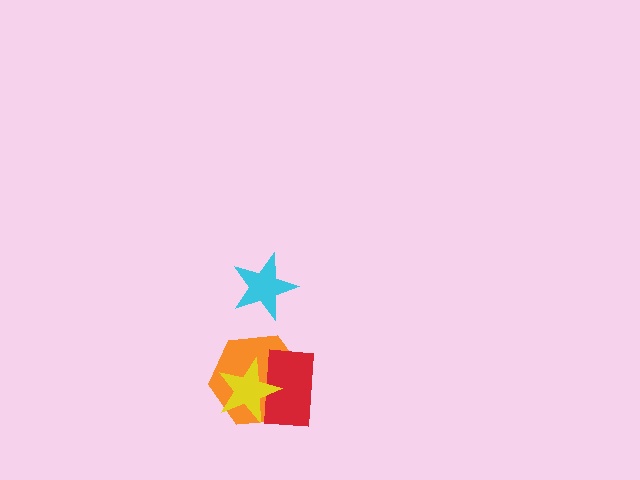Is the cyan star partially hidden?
No, no other shape covers it.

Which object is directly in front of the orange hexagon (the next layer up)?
The red rectangle is directly in front of the orange hexagon.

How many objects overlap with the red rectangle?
2 objects overlap with the red rectangle.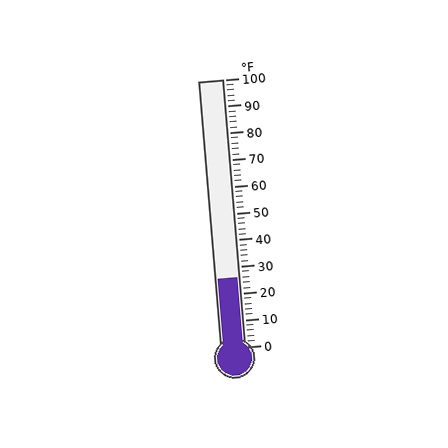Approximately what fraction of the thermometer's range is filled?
The thermometer is filled to approximately 25% of its range.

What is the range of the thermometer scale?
The thermometer scale ranges from 0°F to 100°F.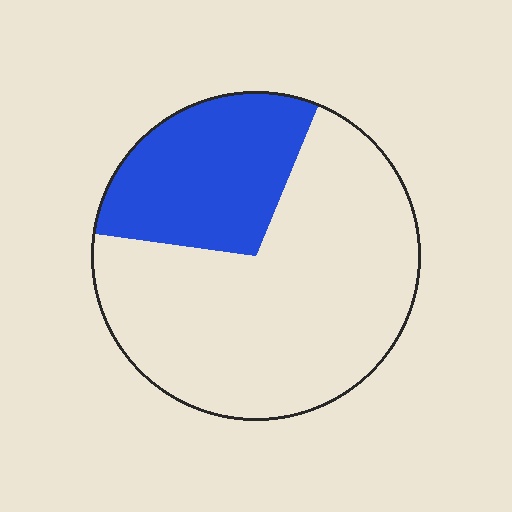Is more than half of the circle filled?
No.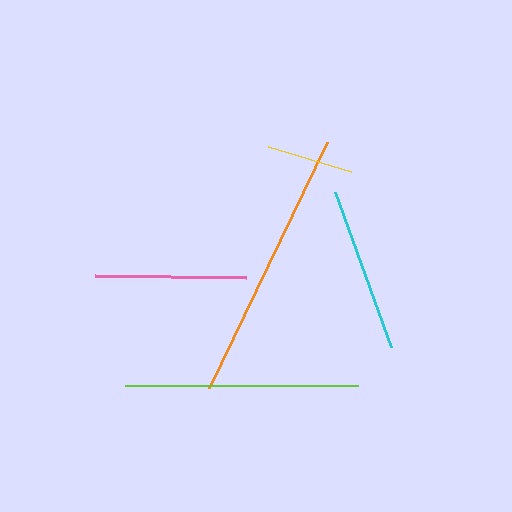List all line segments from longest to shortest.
From longest to shortest: orange, lime, cyan, pink, yellow.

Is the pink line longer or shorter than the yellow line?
The pink line is longer than the yellow line.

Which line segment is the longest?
The orange line is the longest at approximately 273 pixels.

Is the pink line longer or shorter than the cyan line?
The cyan line is longer than the pink line.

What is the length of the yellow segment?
The yellow segment is approximately 87 pixels long.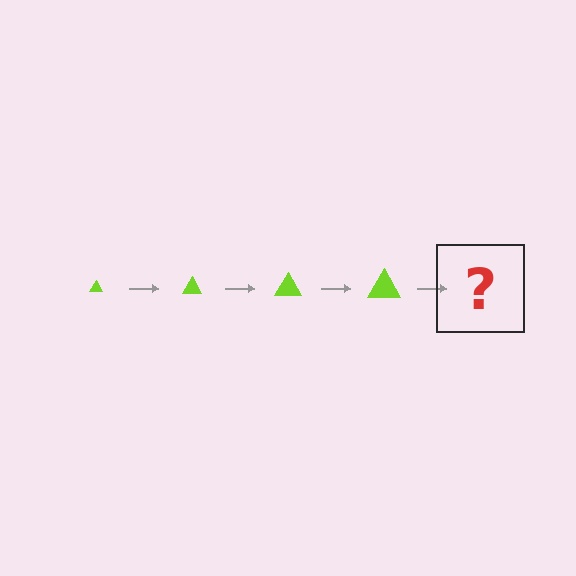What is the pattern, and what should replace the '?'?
The pattern is that the triangle gets progressively larger each step. The '?' should be a lime triangle, larger than the previous one.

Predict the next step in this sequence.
The next step is a lime triangle, larger than the previous one.